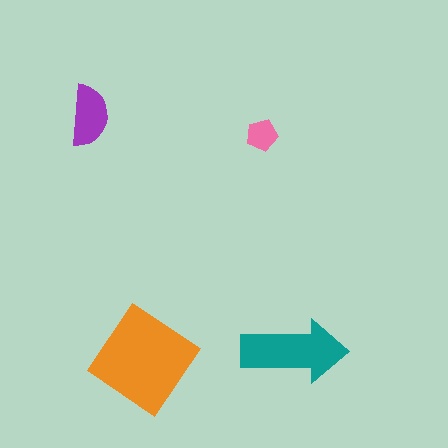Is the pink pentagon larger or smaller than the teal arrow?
Smaller.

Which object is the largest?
The orange diamond.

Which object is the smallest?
The pink pentagon.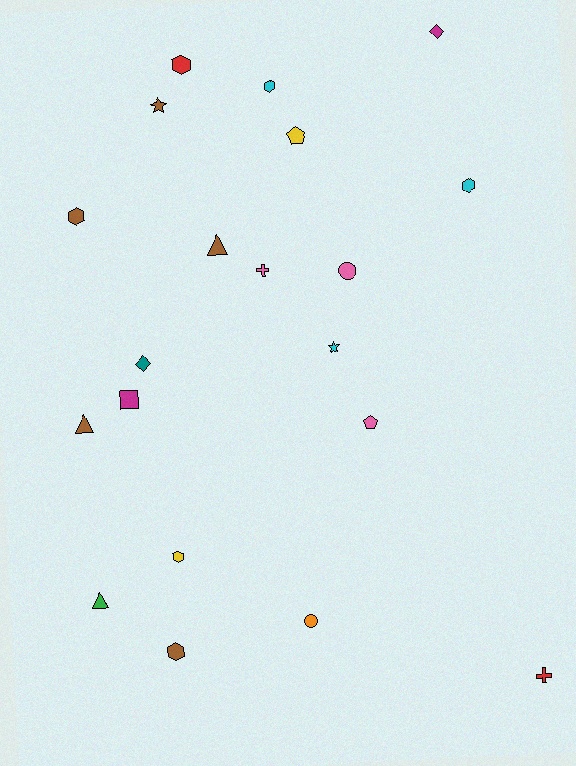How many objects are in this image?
There are 20 objects.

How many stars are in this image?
There are 2 stars.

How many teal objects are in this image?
There is 1 teal object.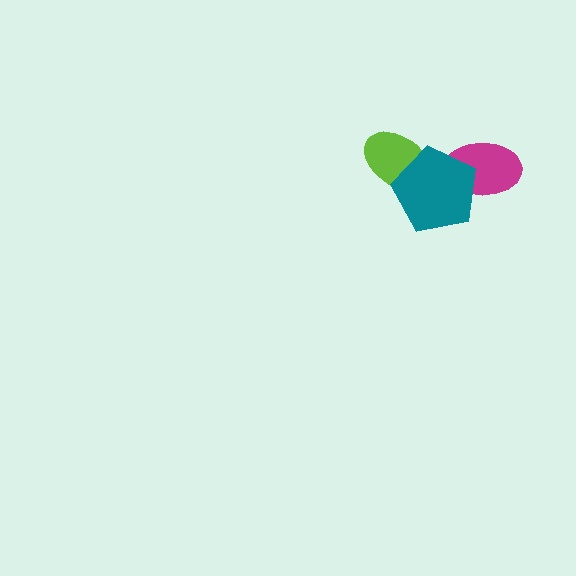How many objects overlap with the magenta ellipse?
1 object overlaps with the magenta ellipse.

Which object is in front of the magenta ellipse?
The teal pentagon is in front of the magenta ellipse.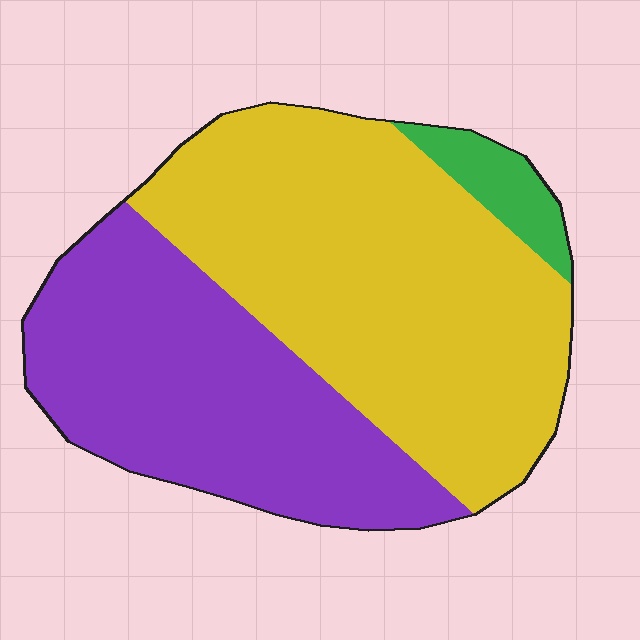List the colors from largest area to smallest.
From largest to smallest: yellow, purple, green.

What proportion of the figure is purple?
Purple takes up between a third and a half of the figure.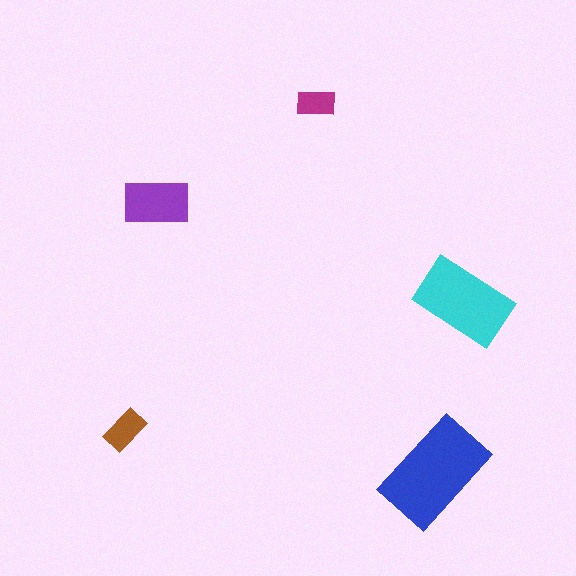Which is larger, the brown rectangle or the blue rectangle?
The blue one.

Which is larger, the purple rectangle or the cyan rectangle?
The cyan one.